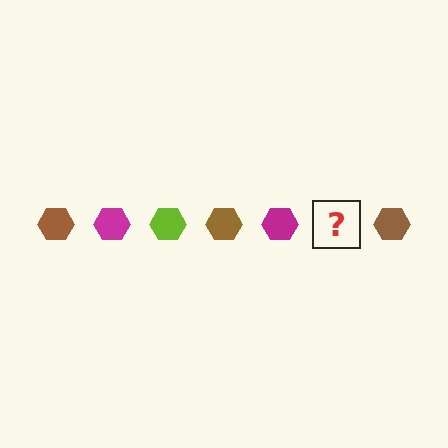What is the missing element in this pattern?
The missing element is a lime hexagon.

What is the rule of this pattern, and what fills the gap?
The rule is that the pattern cycles through brown, magenta, lime hexagons. The gap should be filled with a lime hexagon.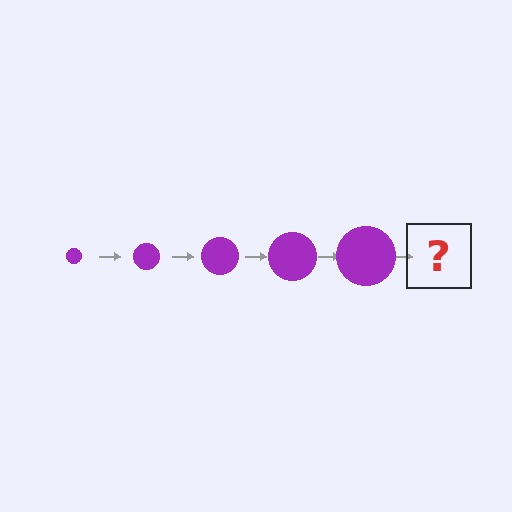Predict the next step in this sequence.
The next step is a purple circle, larger than the previous one.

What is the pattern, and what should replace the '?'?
The pattern is that the circle gets progressively larger each step. The '?' should be a purple circle, larger than the previous one.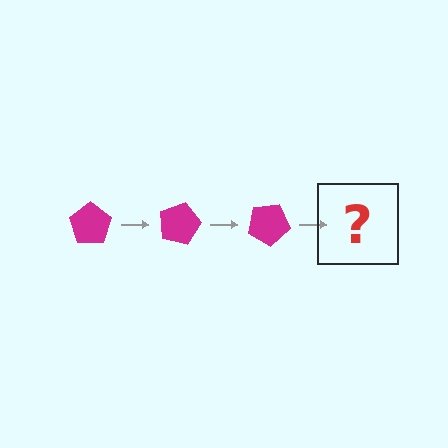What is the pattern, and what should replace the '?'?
The pattern is that the pentagon rotates 15 degrees each step. The '?' should be a magenta pentagon rotated 45 degrees.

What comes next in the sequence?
The next element should be a magenta pentagon rotated 45 degrees.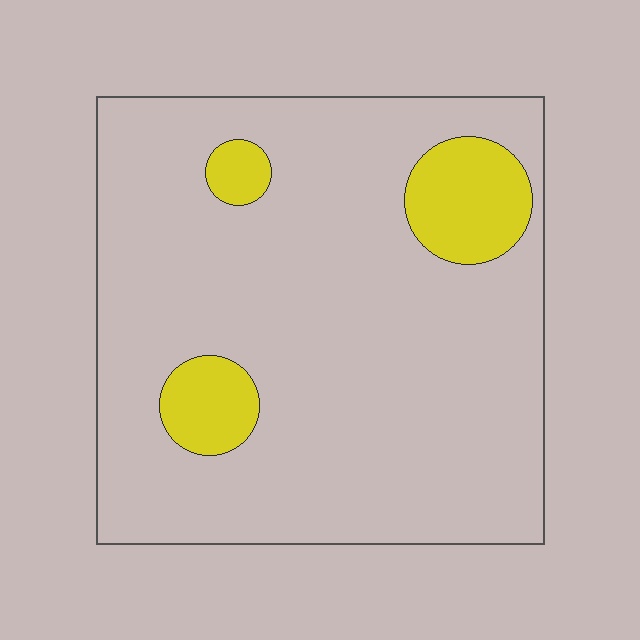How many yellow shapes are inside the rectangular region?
3.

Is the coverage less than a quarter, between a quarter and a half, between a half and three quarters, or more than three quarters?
Less than a quarter.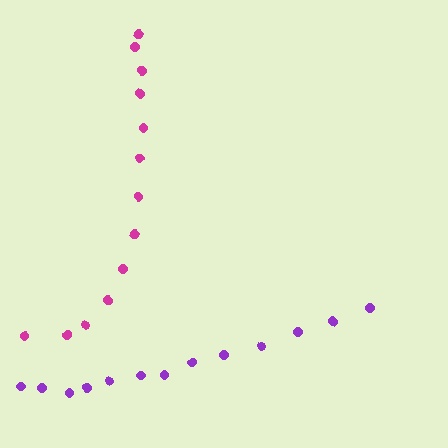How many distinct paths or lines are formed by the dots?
There are 2 distinct paths.